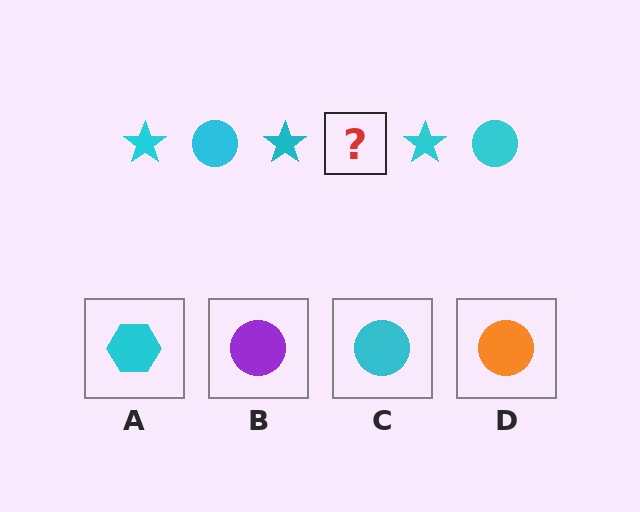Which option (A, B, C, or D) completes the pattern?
C.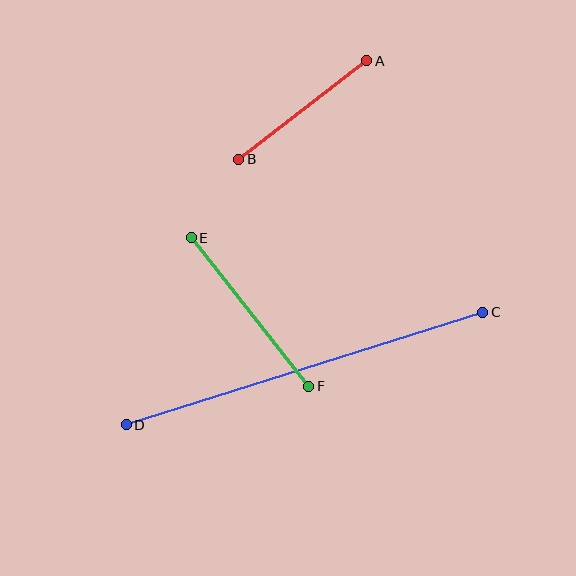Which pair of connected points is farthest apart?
Points C and D are farthest apart.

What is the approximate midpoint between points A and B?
The midpoint is at approximately (303, 110) pixels.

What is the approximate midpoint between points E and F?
The midpoint is at approximately (250, 312) pixels.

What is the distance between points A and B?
The distance is approximately 161 pixels.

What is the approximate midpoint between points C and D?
The midpoint is at approximately (305, 369) pixels.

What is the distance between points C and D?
The distance is approximately 374 pixels.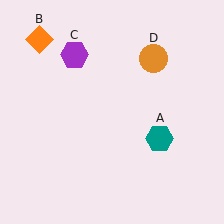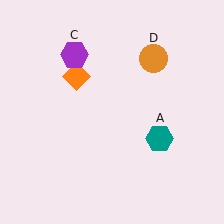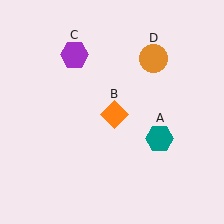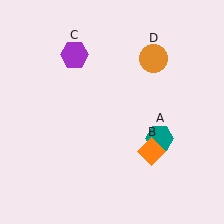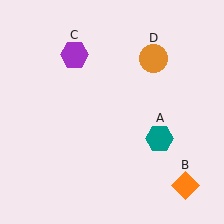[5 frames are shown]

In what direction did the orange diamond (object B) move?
The orange diamond (object B) moved down and to the right.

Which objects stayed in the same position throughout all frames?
Teal hexagon (object A) and purple hexagon (object C) and orange circle (object D) remained stationary.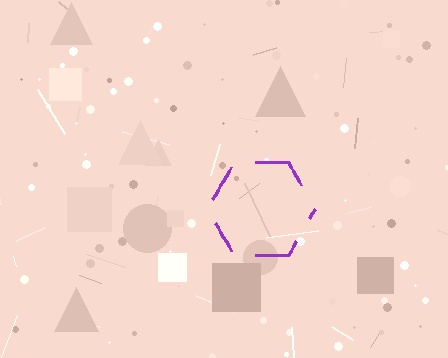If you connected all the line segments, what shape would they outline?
They would outline a hexagon.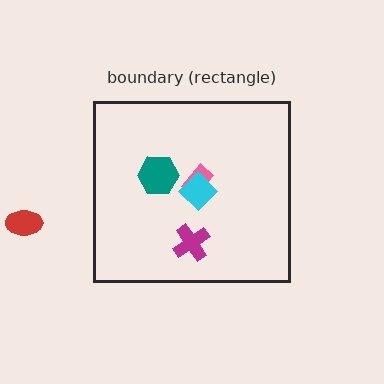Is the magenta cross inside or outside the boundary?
Inside.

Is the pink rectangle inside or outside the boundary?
Inside.